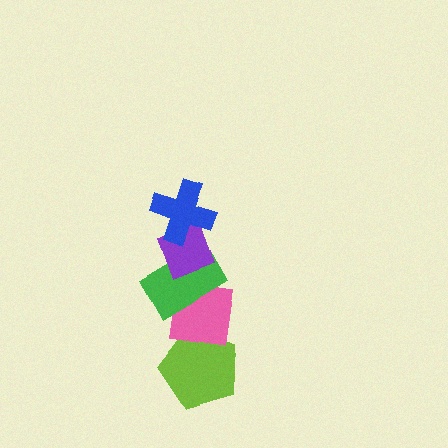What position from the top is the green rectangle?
The green rectangle is 3rd from the top.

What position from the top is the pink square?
The pink square is 4th from the top.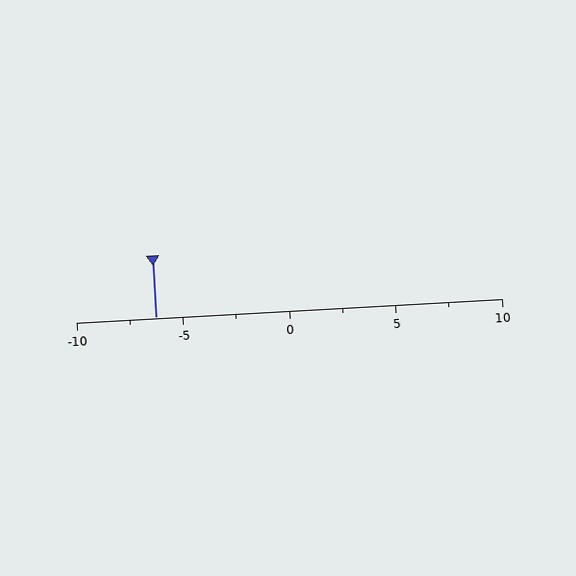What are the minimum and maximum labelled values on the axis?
The axis runs from -10 to 10.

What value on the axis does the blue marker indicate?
The marker indicates approximately -6.2.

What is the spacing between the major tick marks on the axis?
The major ticks are spaced 5 apart.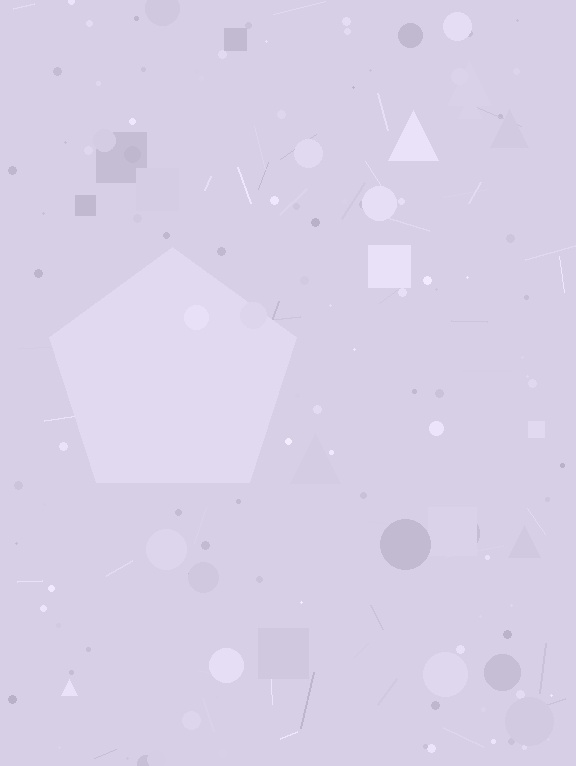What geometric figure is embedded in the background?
A pentagon is embedded in the background.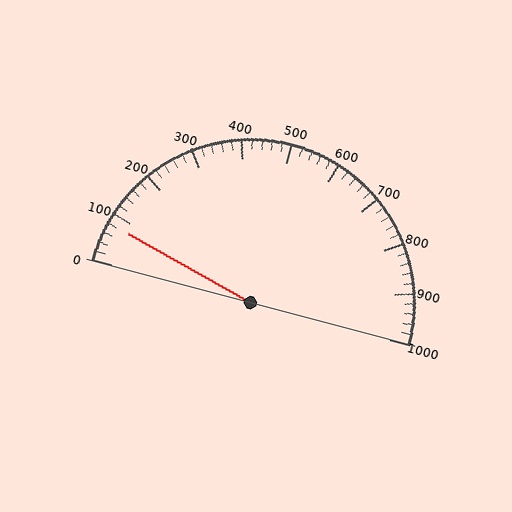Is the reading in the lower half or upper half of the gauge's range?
The reading is in the lower half of the range (0 to 1000).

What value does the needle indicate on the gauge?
The needle indicates approximately 80.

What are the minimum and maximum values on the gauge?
The gauge ranges from 0 to 1000.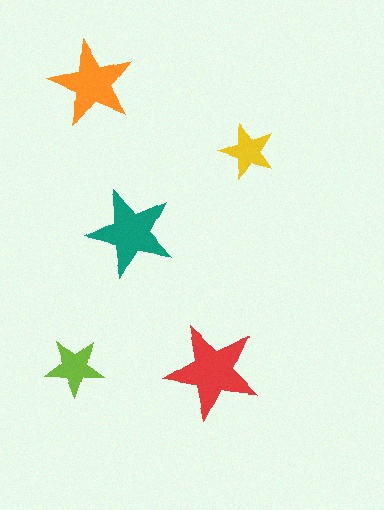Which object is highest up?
The orange star is topmost.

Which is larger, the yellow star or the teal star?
The teal one.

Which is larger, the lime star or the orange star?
The orange one.